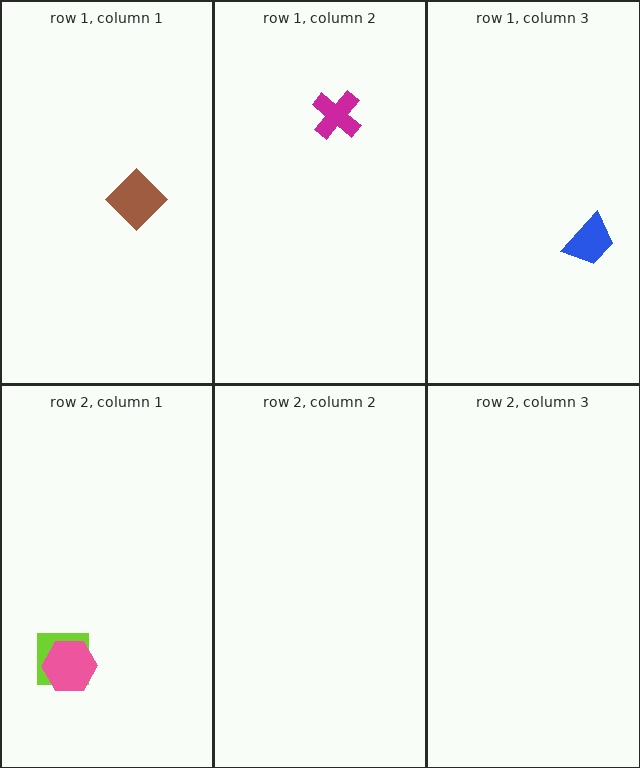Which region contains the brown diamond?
The row 1, column 1 region.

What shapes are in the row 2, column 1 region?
The lime square, the pink hexagon.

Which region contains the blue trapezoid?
The row 1, column 3 region.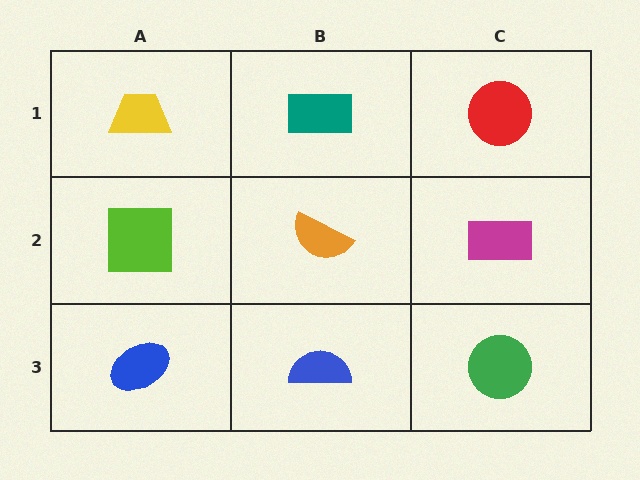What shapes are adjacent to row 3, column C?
A magenta rectangle (row 2, column C), a blue semicircle (row 3, column B).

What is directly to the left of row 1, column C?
A teal rectangle.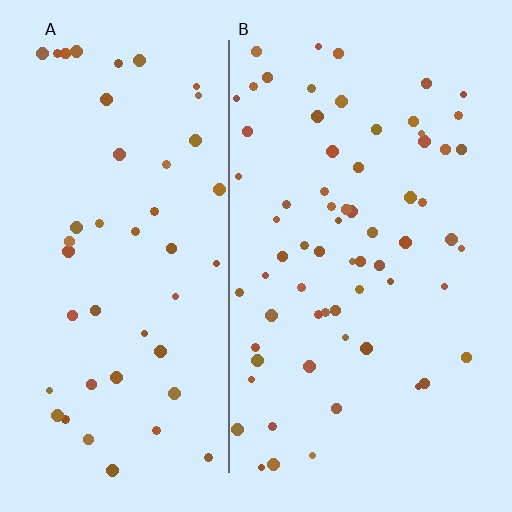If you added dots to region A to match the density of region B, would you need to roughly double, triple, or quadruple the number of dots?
Approximately double.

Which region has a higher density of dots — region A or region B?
B (the right).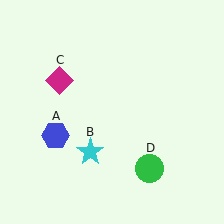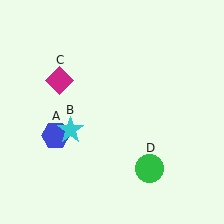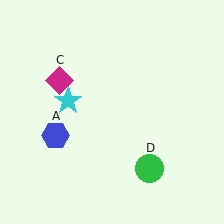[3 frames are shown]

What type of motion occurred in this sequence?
The cyan star (object B) rotated clockwise around the center of the scene.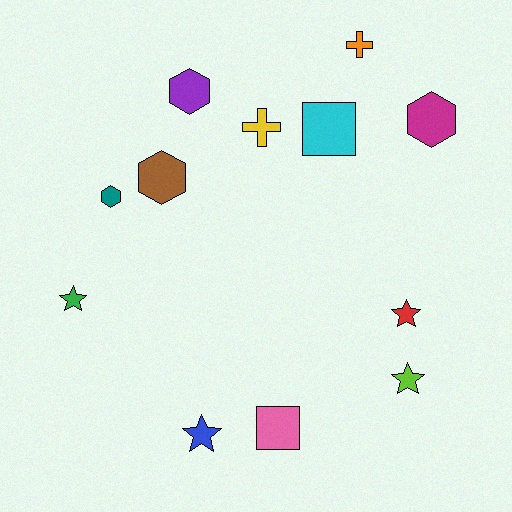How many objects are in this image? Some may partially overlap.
There are 12 objects.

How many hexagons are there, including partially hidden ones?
There are 4 hexagons.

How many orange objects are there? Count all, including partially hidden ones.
There is 1 orange object.